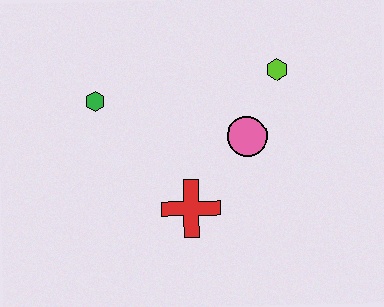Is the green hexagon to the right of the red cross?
No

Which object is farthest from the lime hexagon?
The green hexagon is farthest from the lime hexagon.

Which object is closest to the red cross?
The pink circle is closest to the red cross.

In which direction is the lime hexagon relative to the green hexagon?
The lime hexagon is to the right of the green hexagon.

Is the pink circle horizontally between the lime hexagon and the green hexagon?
Yes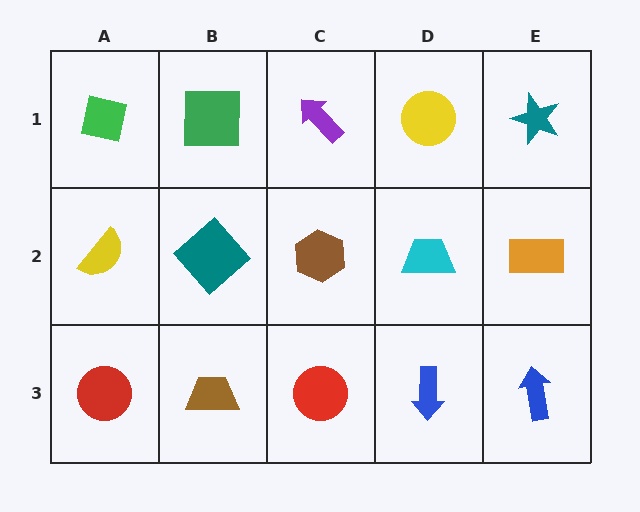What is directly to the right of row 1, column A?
A green square.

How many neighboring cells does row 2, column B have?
4.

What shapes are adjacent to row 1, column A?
A yellow semicircle (row 2, column A), a green square (row 1, column B).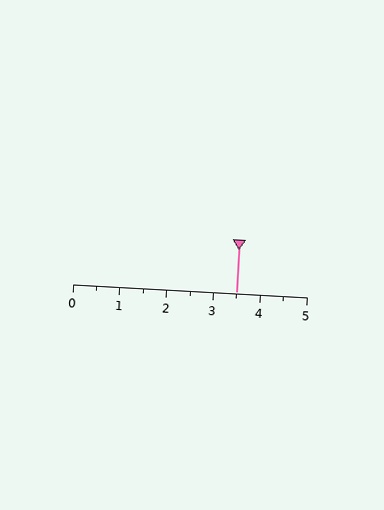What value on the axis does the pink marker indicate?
The marker indicates approximately 3.5.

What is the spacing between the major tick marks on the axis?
The major ticks are spaced 1 apart.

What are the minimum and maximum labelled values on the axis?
The axis runs from 0 to 5.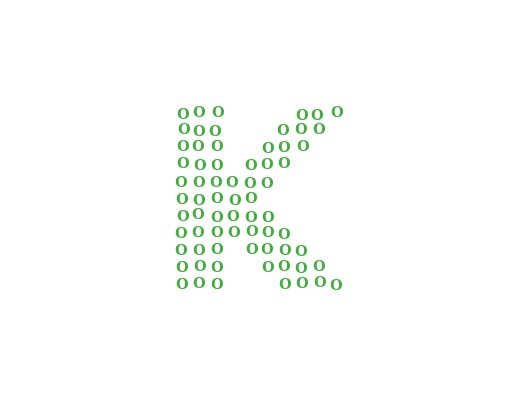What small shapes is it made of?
It is made of small letter O's.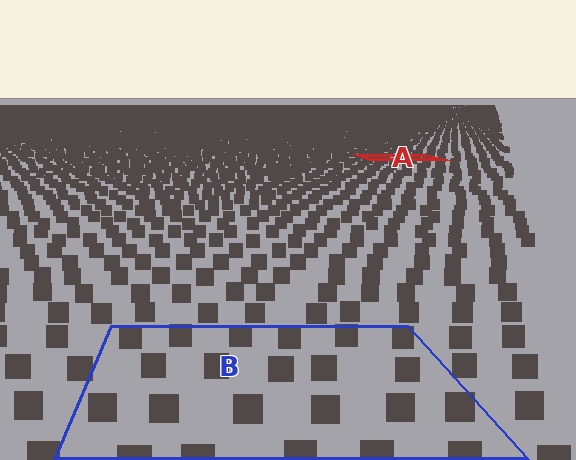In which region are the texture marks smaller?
The texture marks are smaller in region A, because it is farther away.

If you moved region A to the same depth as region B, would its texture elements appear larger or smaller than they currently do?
They would appear larger. At a closer depth, the same texture elements are projected at a bigger on-screen size.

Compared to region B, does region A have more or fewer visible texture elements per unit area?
Region A has more texture elements per unit area — they are packed more densely because it is farther away.